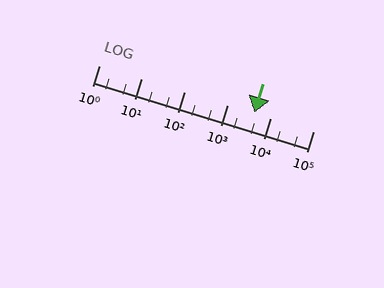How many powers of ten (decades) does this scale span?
The scale spans 5 decades, from 1 to 100000.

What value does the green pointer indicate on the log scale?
The pointer indicates approximately 4200.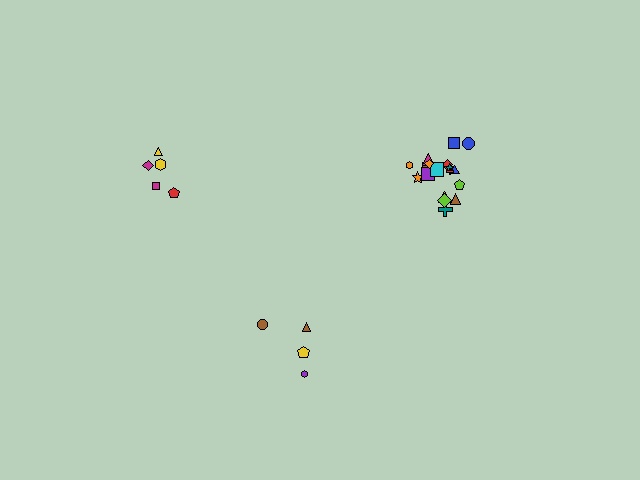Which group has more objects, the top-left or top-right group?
The top-right group.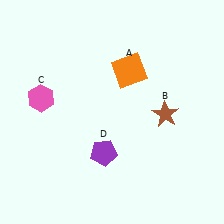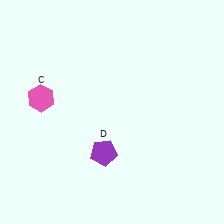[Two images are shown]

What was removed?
The orange square (A), the brown star (B) were removed in Image 2.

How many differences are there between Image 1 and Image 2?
There are 2 differences between the two images.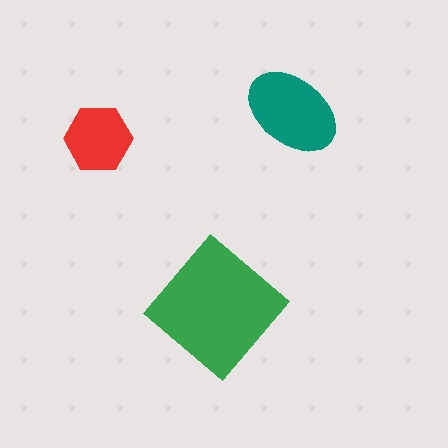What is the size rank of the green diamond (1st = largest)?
1st.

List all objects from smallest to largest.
The red hexagon, the teal ellipse, the green diamond.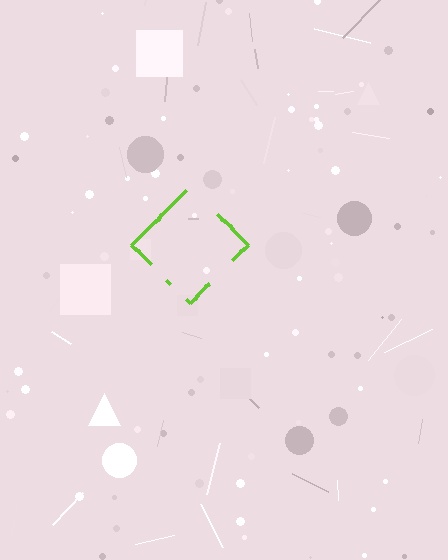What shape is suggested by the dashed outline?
The dashed outline suggests a diamond.